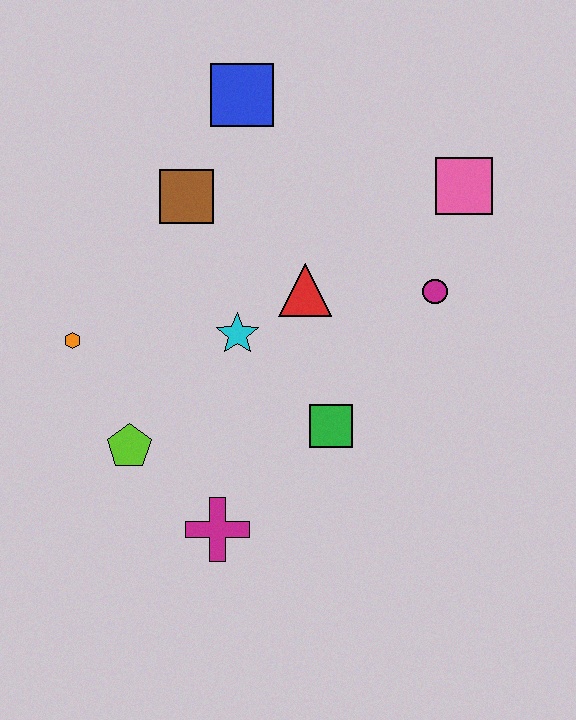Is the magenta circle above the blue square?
No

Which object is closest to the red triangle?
The cyan star is closest to the red triangle.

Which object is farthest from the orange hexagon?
The pink square is farthest from the orange hexagon.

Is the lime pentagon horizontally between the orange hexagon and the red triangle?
Yes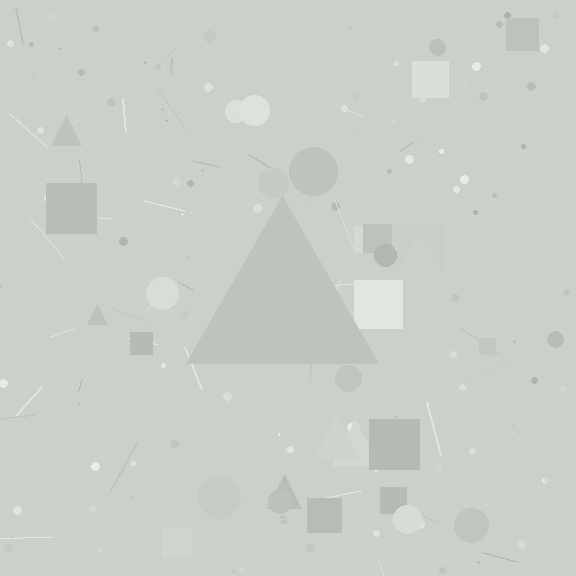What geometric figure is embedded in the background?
A triangle is embedded in the background.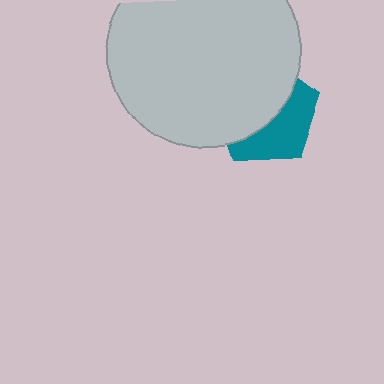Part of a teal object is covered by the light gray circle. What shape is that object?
It is a pentagon.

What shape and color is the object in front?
The object in front is a light gray circle.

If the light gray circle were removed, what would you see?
You would see the complete teal pentagon.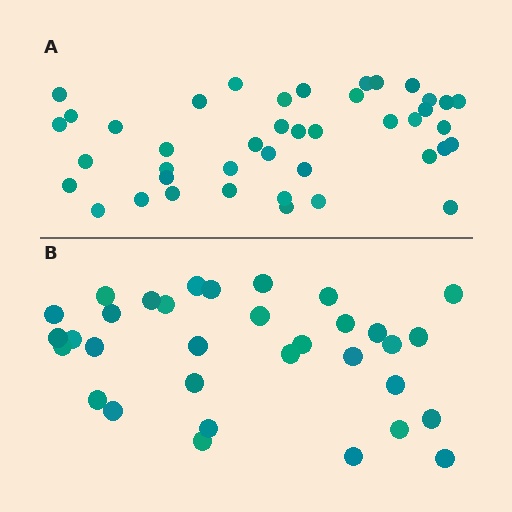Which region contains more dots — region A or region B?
Region A (the top region) has more dots.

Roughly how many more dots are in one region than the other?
Region A has roughly 8 or so more dots than region B.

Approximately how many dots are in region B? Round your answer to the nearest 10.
About 30 dots. (The exact count is 33, which rounds to 30.)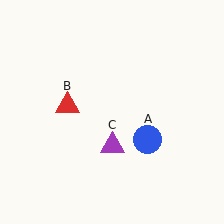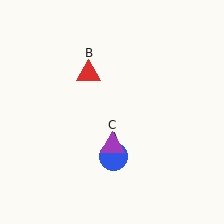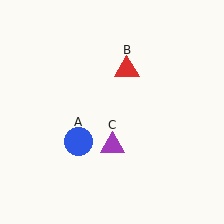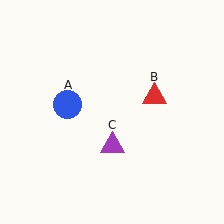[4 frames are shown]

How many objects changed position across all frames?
2 objects changed position: blue circle (object A), red triangle (object B).